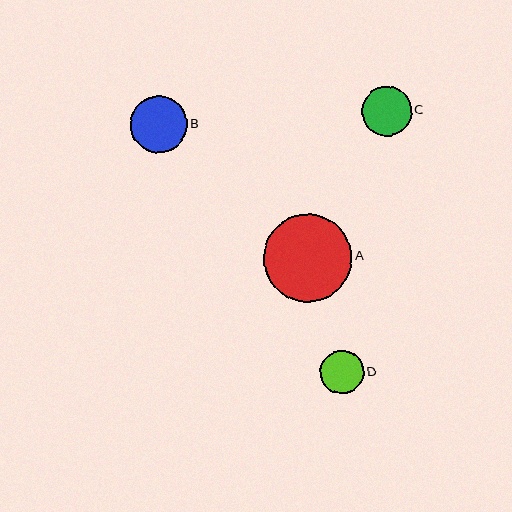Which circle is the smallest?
Circle D is the smallest with a size of approximately 43 pixels.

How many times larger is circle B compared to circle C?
Circle B is approximately 1.2 times the size of circle C.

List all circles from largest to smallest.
From largest to smallest: A, B, C, D.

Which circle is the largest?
Circle A is the largest with a size of approximately 88 pixels.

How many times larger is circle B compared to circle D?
Circle B is approximately 1.3 times the size of circle D.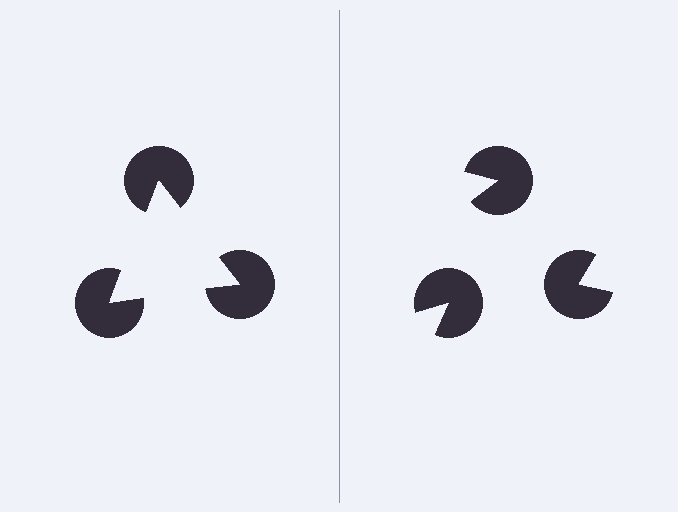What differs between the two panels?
The pac-man discs are positioned identically on both sides; only the wedge orientations differ. On the left they align to a triangle; on the right they are misaligned.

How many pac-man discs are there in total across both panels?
6 — 3 on each side.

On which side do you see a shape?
An illusory triangle appears on the left side. On the right side the wedge cuts are rotated, so no coherent shape forms.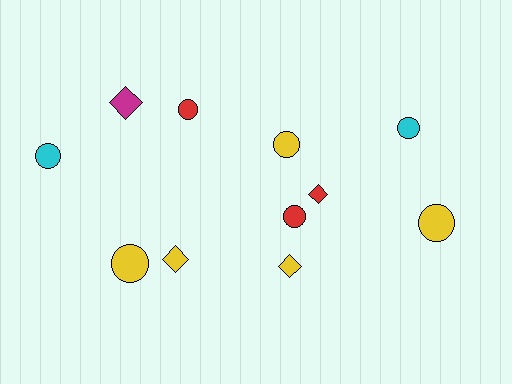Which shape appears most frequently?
Circle, with 7 objects.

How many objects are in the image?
There are 11 objects.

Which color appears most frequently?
Yellow, with 5 objects.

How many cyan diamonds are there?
There are no cyan diamonds.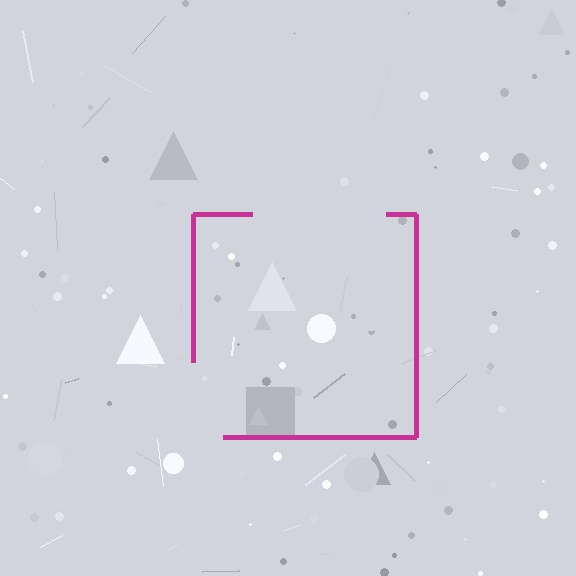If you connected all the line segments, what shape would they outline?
They would outline a square.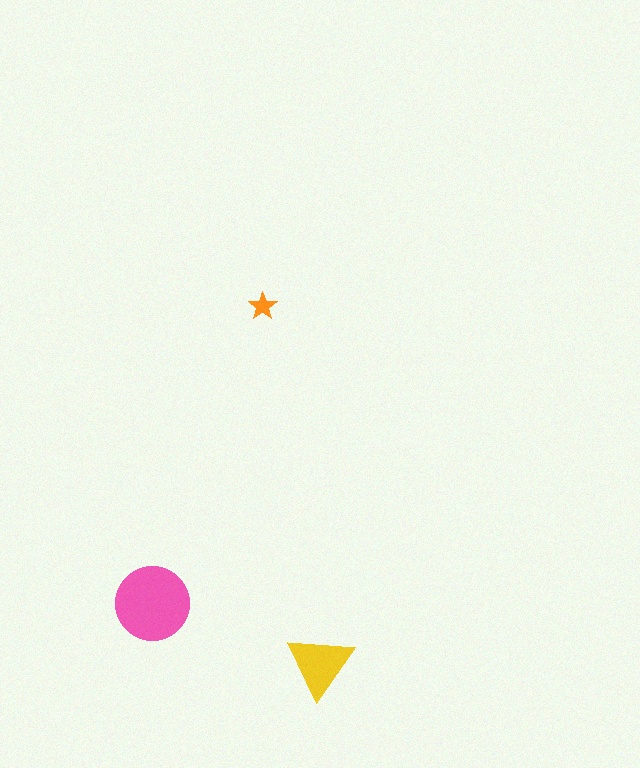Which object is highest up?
The orange star is topmost.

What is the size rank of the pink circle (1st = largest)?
1st.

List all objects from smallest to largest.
The orange star, the yellow triangle, the pink circle.